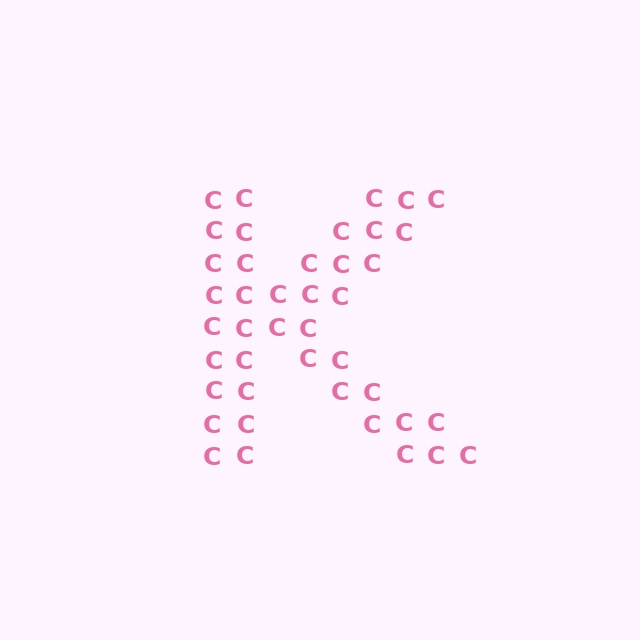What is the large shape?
The large shape is the letter K.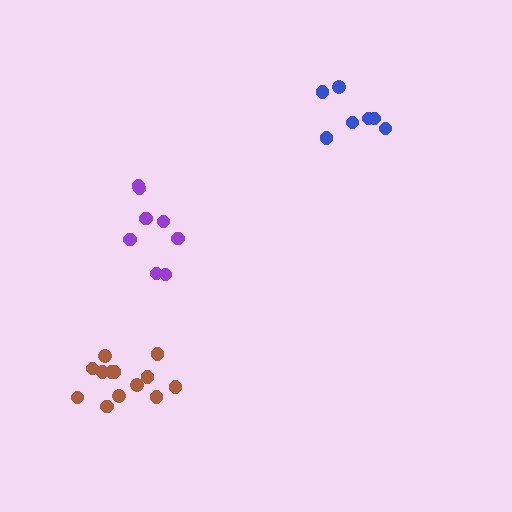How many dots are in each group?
Group 1: 8 dots, Group 2: 7 dots, Group 3: 13 dots (28 total).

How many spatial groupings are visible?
There are 3 spatial groupings.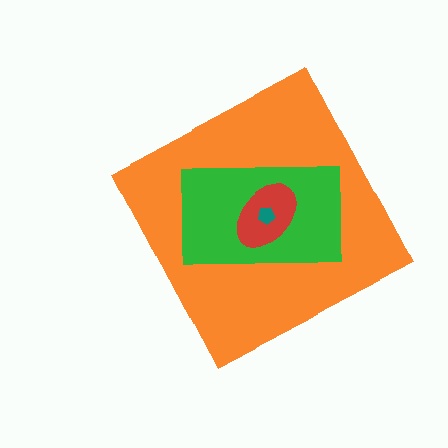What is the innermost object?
The teal pentagon.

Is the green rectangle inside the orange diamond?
Yes.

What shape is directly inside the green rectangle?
The red ellipse.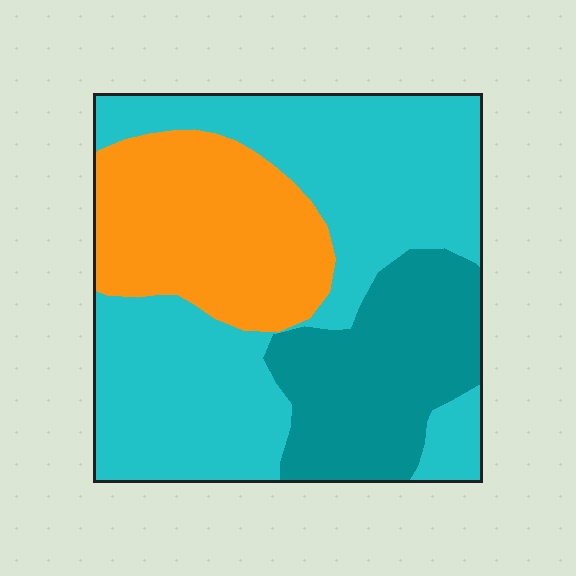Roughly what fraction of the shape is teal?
Teal covers 23% of the shape.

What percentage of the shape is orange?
Orange takes up between a sixth and a third of the shape.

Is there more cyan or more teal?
Cyan.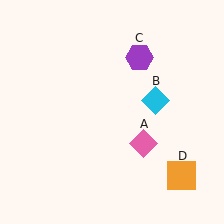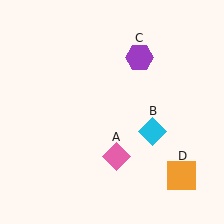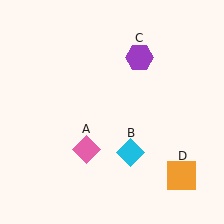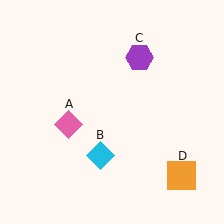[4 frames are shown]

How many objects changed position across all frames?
2 objects changed position: pink diamond (object A), cyan diamond (object B).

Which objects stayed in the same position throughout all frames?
Purple hexagon (object C) and orange square (object D) remained stationary.